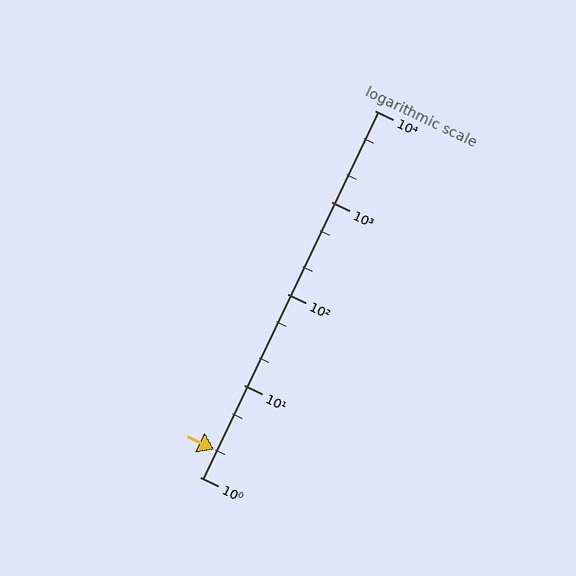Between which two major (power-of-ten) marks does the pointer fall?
The pointer is between 1 and 10.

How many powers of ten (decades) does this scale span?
The scale spans 4 decades, from 1 to 10000.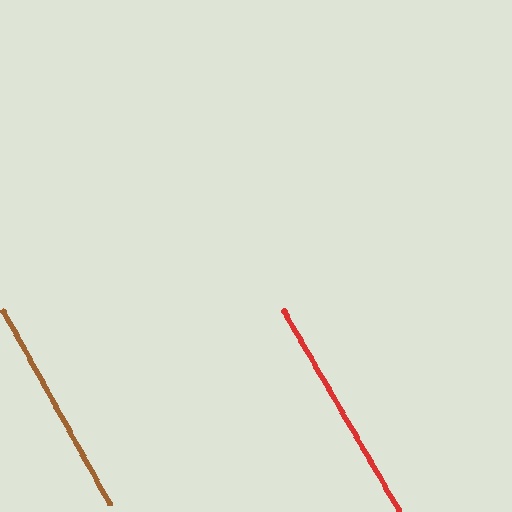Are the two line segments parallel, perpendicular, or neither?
Parallel — their directions differ by only 1.2°.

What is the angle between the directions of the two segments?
Approximately 1 degree.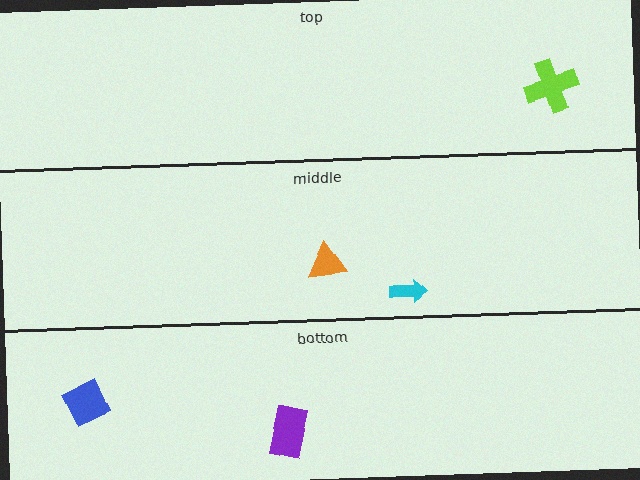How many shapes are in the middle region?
2.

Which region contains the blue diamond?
The bottom region.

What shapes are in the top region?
The lime cross.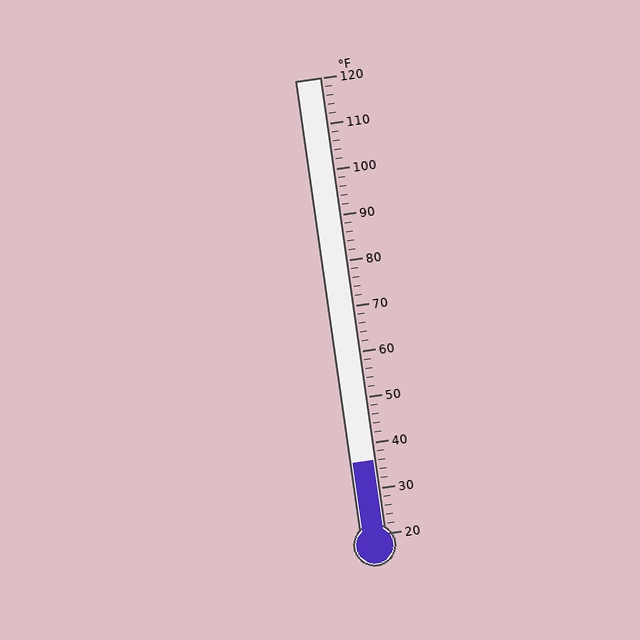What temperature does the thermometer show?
The thermometer shows approximately 36°F.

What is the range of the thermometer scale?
The thermometer scale ranges from 20°F to 120°F.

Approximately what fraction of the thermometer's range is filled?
The thermometer is filled to approximately 15% of its range.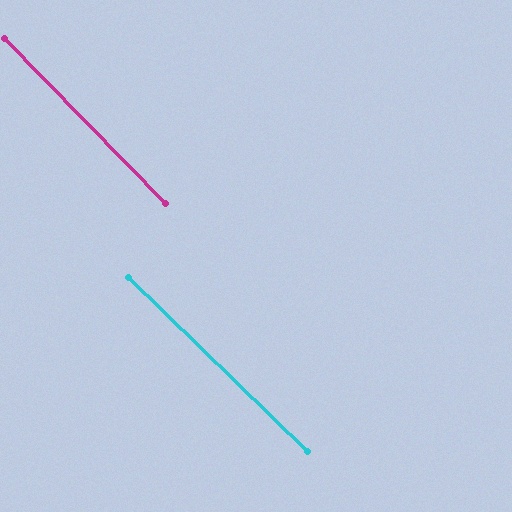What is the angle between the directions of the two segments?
Approximately 1 degree.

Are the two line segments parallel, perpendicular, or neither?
Parallel — their directions differ by only 1.5°.